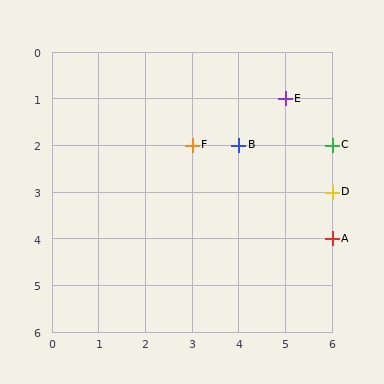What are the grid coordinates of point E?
Point E is at grid coordinates (5, 1).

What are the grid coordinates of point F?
Point F is at grid coordinates (3, 2).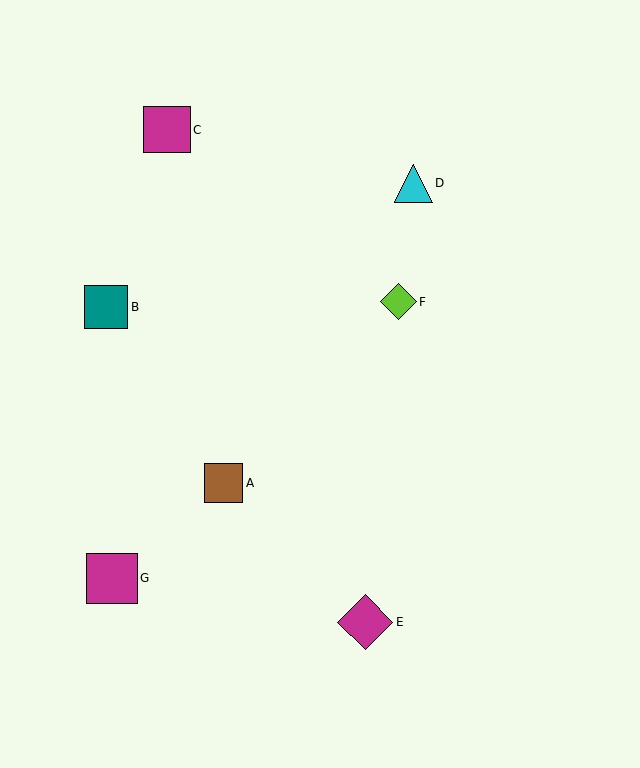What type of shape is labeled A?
Shape A is a brown square.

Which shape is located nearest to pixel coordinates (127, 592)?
The magenta square (labeled G) at (112, 578) is nearest to that location.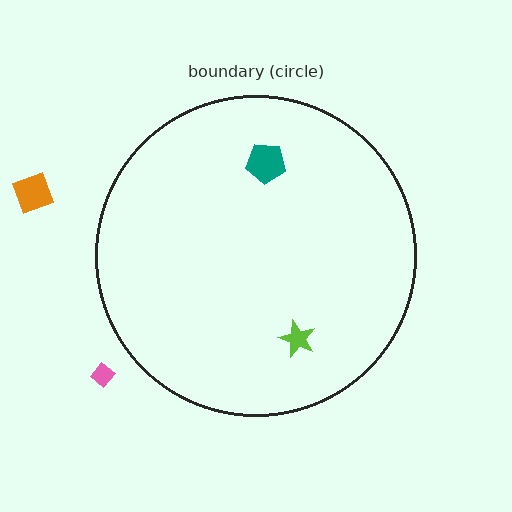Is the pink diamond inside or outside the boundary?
Outside.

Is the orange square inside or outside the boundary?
Outside.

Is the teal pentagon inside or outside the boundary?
Inside.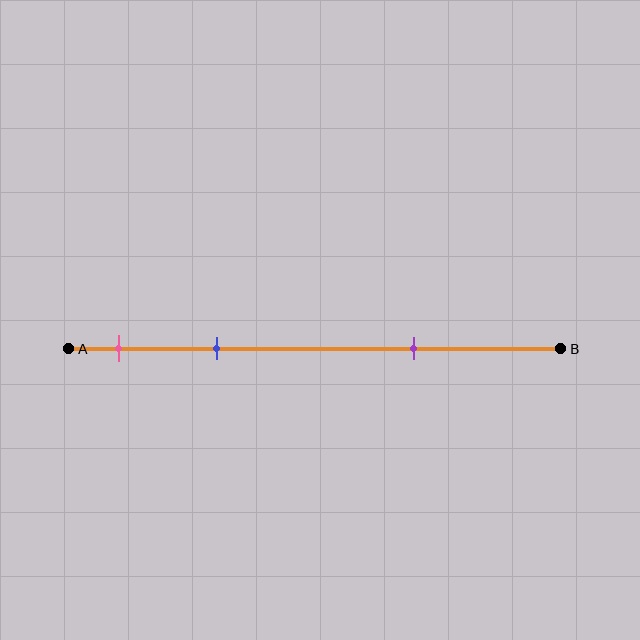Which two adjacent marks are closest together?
The pink and blue marks are the closest adjacent pair.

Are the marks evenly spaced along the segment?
No, the marks are not evenly spaced.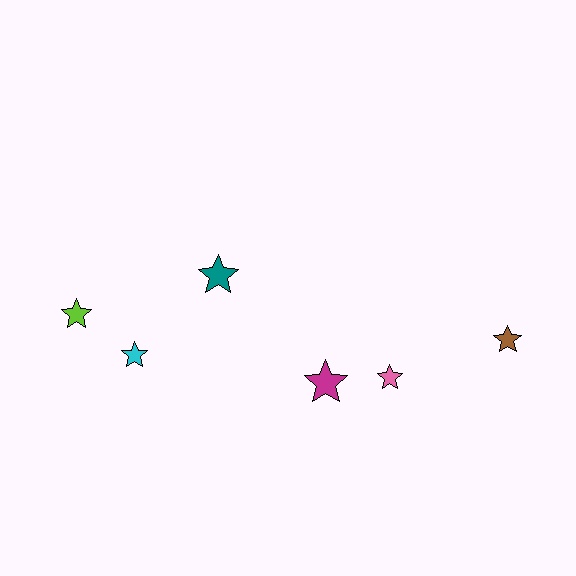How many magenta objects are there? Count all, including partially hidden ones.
There is 1 magenta object.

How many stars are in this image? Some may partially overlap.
There are 6 stars.